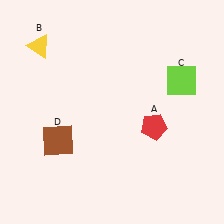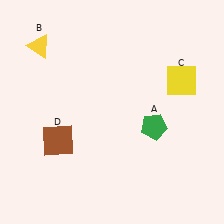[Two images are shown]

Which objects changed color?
A changed from red to green. C changed from lime to yellow.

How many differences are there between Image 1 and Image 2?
There are 2 differences between the two images.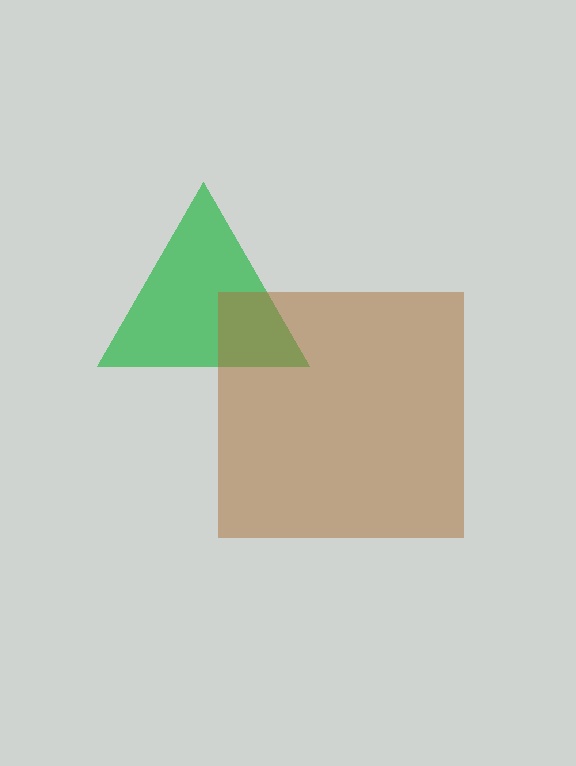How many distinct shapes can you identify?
There are 2 distinct shapes: a green triangle, a brown square.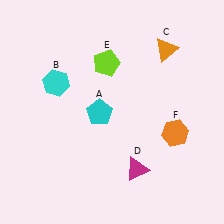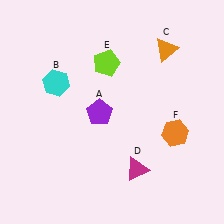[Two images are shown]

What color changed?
The pentagon (A) changed from cyan in Image 1 to purple in Image 2.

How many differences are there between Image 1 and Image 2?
There is 1 difference between the two images.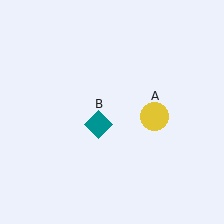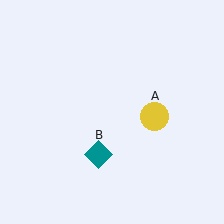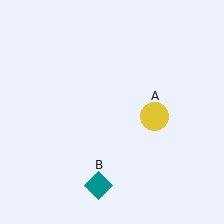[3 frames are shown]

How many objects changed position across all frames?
1 object changed position: teal diamond (object B).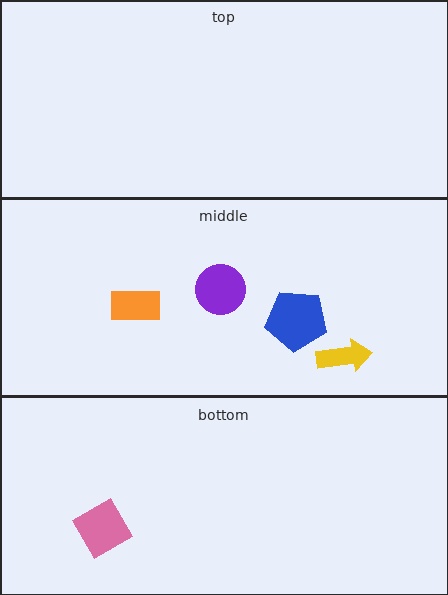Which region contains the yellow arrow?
The middle region.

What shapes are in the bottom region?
The pink diamond.